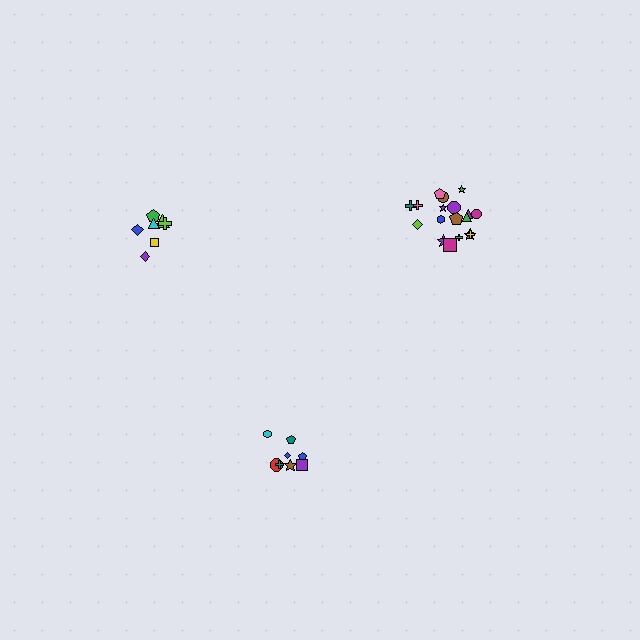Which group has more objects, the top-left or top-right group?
The top-right group.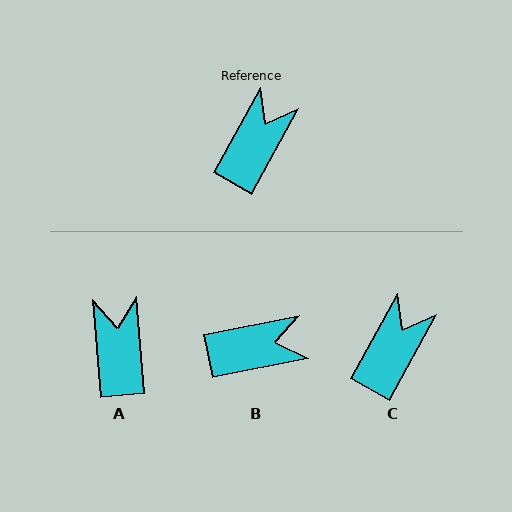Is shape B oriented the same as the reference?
No, it is off by about 50 degrees.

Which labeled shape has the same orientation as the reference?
C.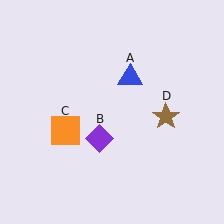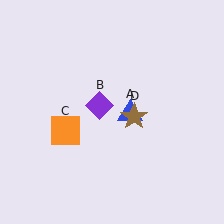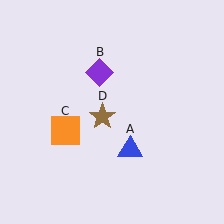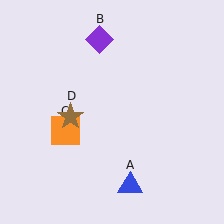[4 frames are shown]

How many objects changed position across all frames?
3 objects changed position: blue triangle (object A), purple diamond (object B), brown star (object D).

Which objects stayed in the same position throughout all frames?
Orange square (object C) remained stationary.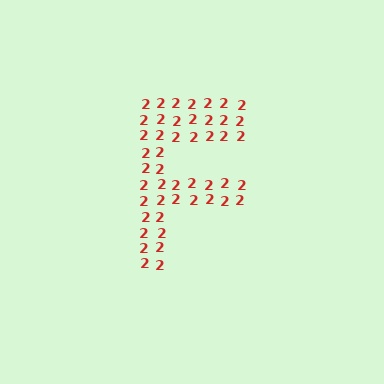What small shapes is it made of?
It is made of small digit 2's.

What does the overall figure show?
The overall figure shows the letter F.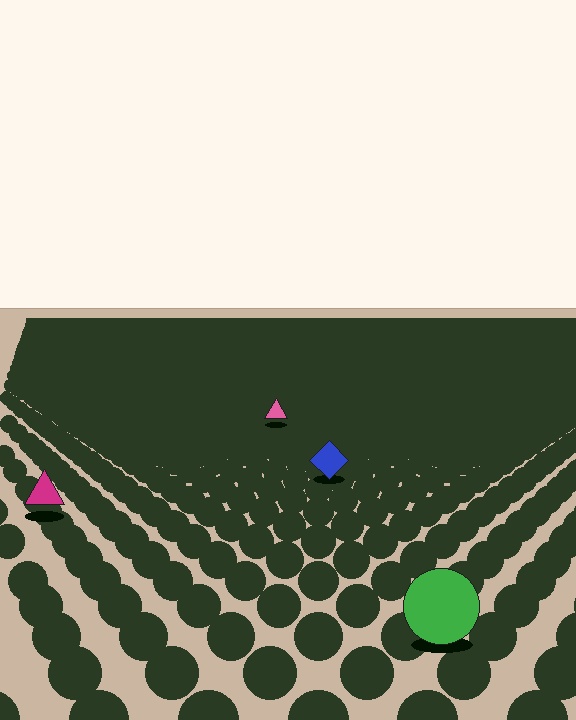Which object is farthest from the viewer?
The pink triangle is farthest from the viewer. It appears smaller and the ground texture around it is denser.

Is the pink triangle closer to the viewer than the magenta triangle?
No. The magenta triangle is closer — you can tell from the texture gradient: the ground texture is coarser near it.